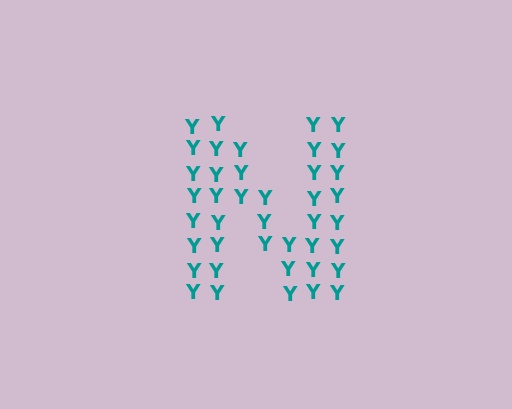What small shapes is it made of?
It is made of small letter Y's.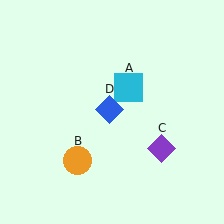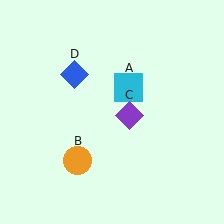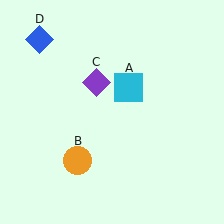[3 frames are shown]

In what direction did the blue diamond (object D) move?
The blue diamond (object D) moved up and to the left.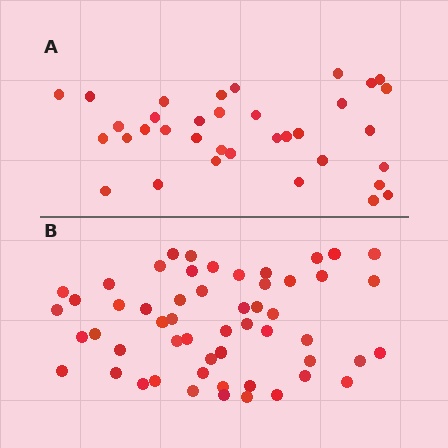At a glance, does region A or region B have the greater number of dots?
Region B (the bottom region) has more dots.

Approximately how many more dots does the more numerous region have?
Region B has approximately 20 more dots than region A.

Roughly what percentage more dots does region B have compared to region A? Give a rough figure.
About 55% more.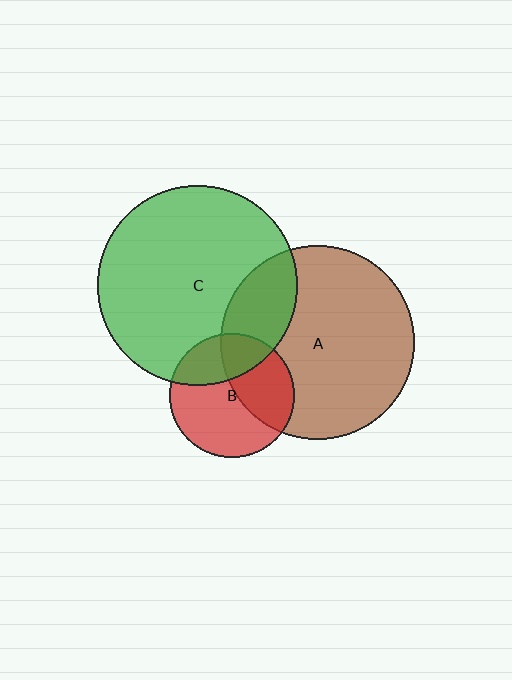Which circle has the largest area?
Circle C (green).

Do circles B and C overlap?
Yes.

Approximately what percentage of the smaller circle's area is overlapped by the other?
Approximately 30%.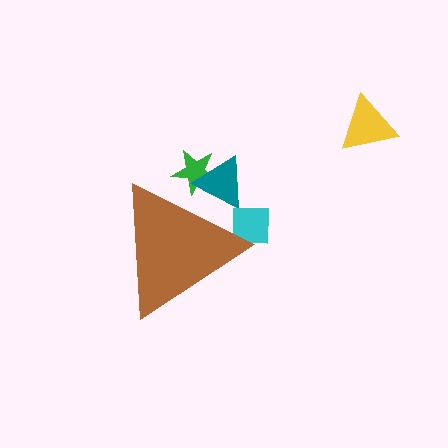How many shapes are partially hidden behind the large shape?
3 shapes are partially hidden.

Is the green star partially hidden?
Yes, the green star is partially hidden behind the brown triangle.